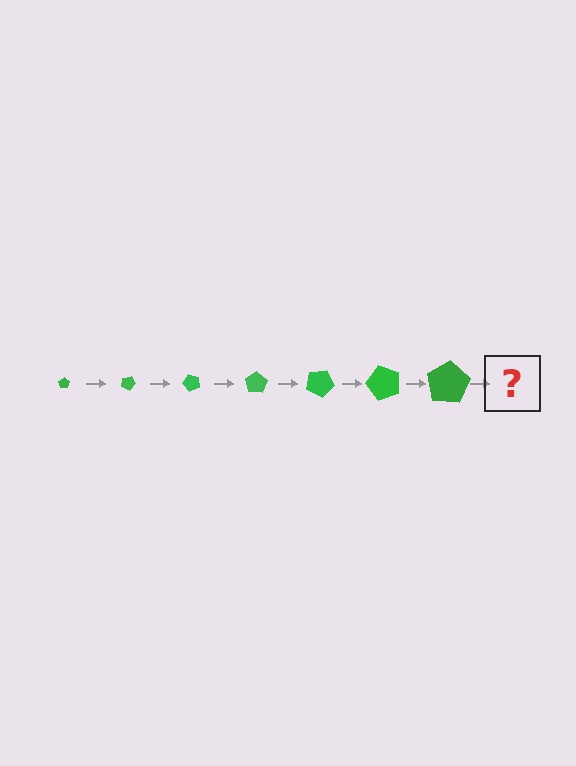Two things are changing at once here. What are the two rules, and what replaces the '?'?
The two rules are that the pentagon grows larger each step and it rotates 25 degrees each step. The '?' should be a pentagon, larger than the previous one and rotated 175 degrees from the start.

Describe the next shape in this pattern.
It should be a pentagon, larger than the previous one and rotated 175 degrees from the start.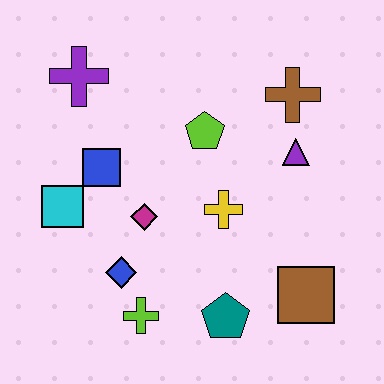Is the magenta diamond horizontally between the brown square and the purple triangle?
No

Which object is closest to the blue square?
The cyan square is closest to the blue square.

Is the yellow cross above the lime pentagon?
No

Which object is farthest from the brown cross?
The lime cross is farthest from the brown cross.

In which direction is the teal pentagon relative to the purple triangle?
The teal pentagon is below the purple triangle.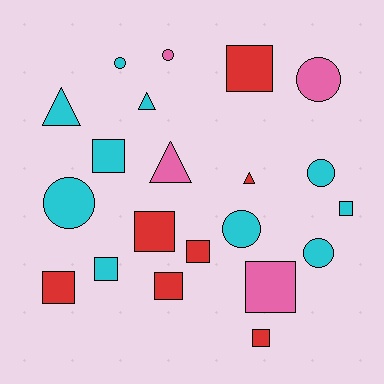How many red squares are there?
There are 6 red squares.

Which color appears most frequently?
Cyan, with 10 objects.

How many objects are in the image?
There are 21 objects.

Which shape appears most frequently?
Square, with 10 objects.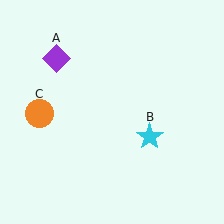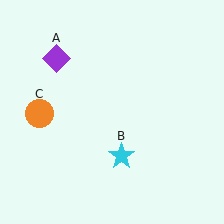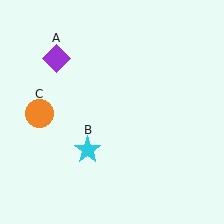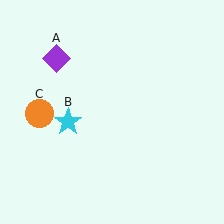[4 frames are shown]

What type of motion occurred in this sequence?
The cyan star (object B) rotated clockwise around the center of the scene.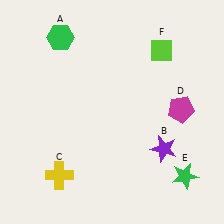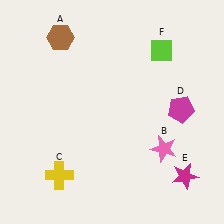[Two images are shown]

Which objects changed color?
A changed from green to brown. B changed from purple to pink. E changed from green to magenta.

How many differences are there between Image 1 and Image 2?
There are 3 differences between the two images.